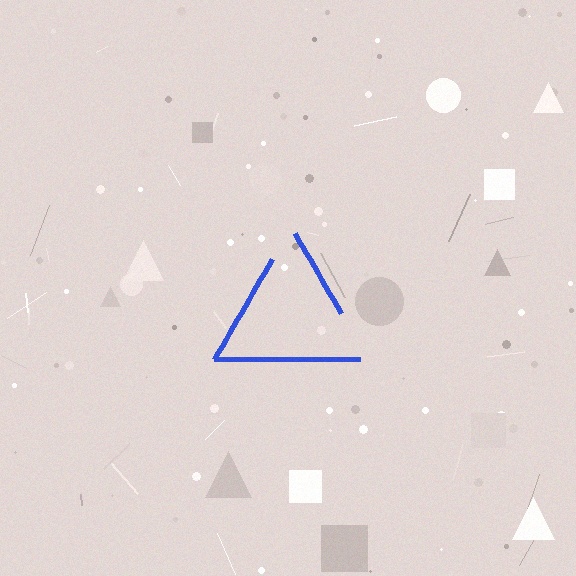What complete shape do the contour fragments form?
The contour fragments form a triangle.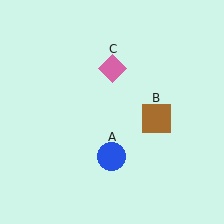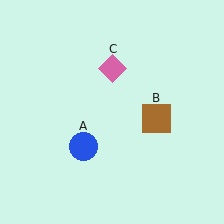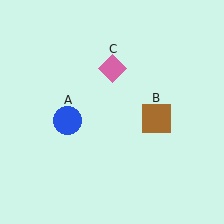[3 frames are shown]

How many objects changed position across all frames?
1 object changed position: blue circle (object A).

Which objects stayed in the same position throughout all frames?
Brown square (object B) and pink diamond (object C) remained stationary.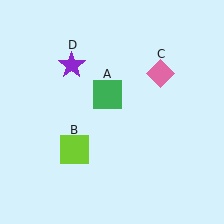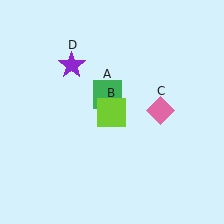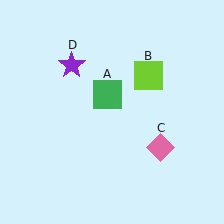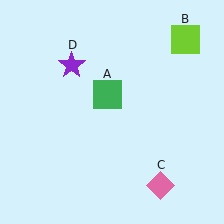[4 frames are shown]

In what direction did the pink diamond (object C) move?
The pink diamond (object C) moved down.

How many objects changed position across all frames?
2 objects changed position: lime square (object B), pink diamond (object C).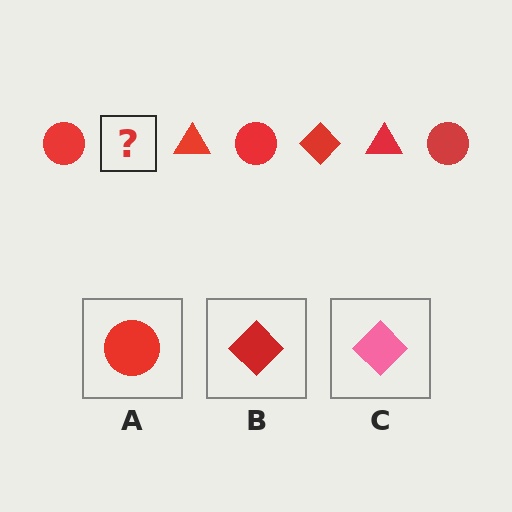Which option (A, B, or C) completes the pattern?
B.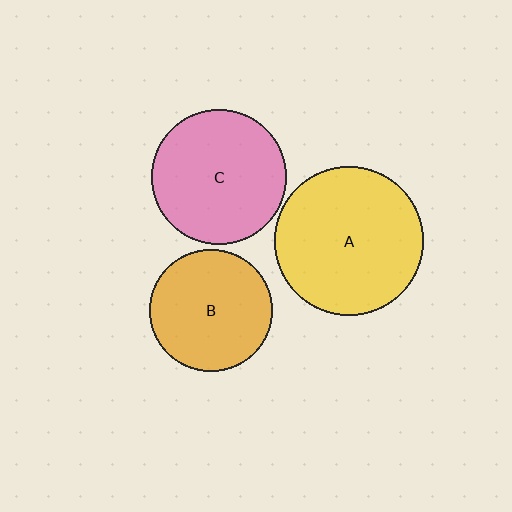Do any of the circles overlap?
No, none of the circles overlap.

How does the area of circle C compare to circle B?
Approximately 1.2 times.